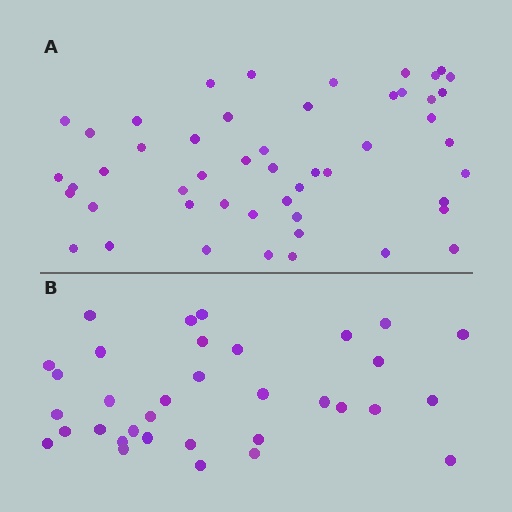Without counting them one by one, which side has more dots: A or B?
Region A (the top region) has more dots.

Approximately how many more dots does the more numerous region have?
Region A has approximately 15 more dots than region B.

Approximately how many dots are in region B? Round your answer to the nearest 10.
About 30 dots. (The exact count is 34, which rounds to 30.)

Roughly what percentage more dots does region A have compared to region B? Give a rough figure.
About 45% more.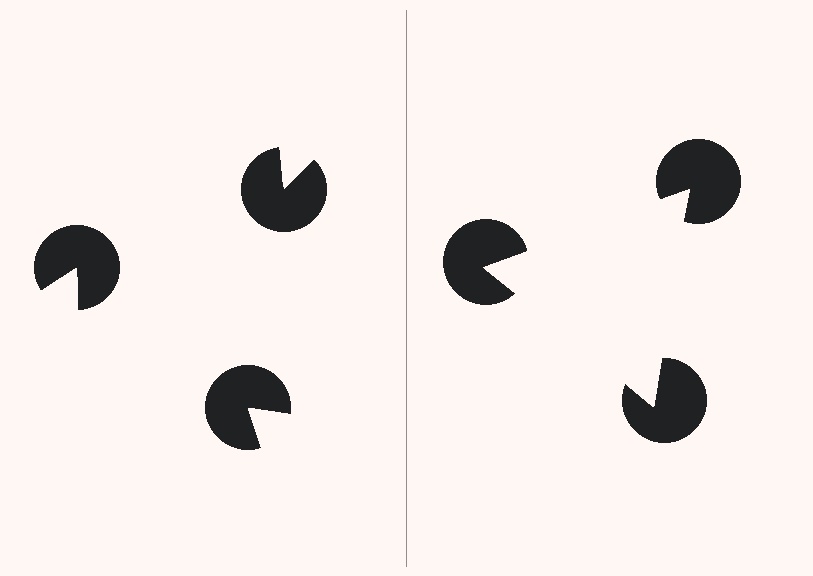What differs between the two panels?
The pac-man discs are positioned identically on both sides; only the wedge orientations differ. On the right they align to a triangle; on the left they are misaligned.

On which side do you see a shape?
An illusory triangle appears on the right side. On the left side the wedge cuts are rotated, so no coherent shape forms.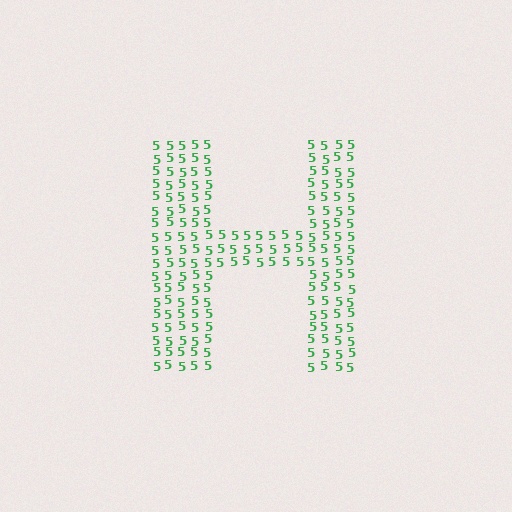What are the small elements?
The small elements are digit 5's.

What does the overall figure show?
The overall figure shows the letter H.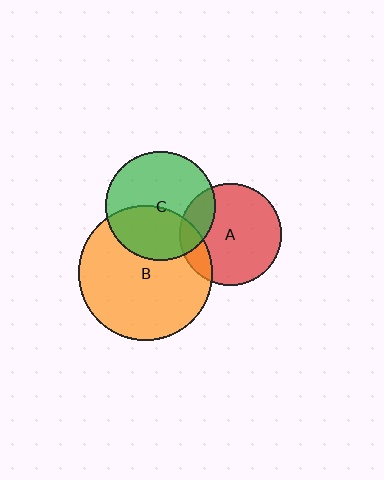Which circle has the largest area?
Circle B (orange).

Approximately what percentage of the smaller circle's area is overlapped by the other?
Approximately 20%.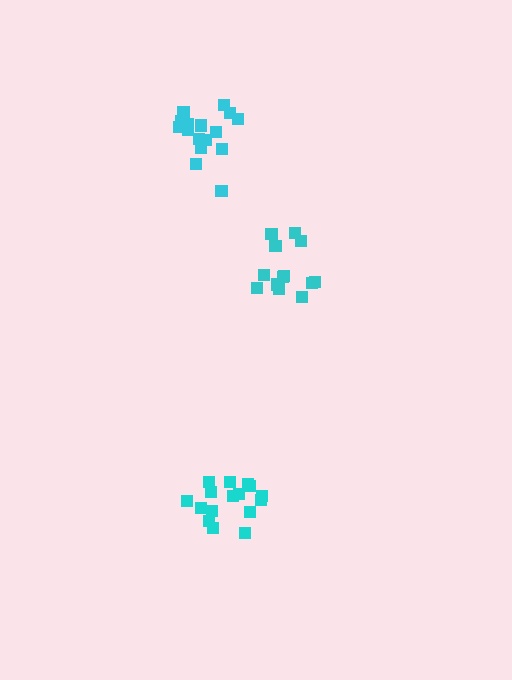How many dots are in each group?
Group 1: 14 dots, Group 2: 16 dots, Group 3: 16 dots (46 total).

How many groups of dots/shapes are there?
There are 3 groups.